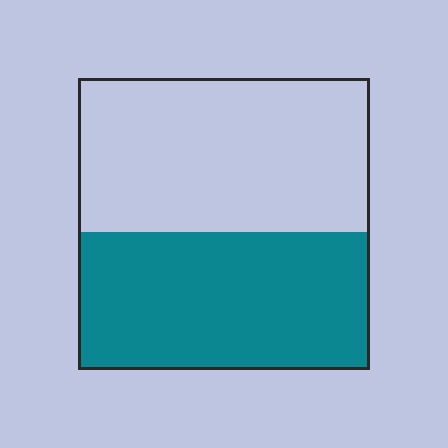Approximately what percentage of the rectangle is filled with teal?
Approximately 45%.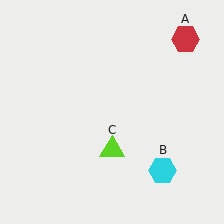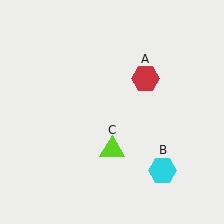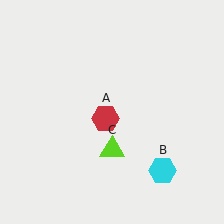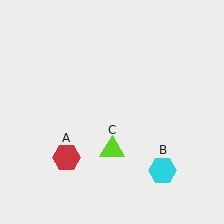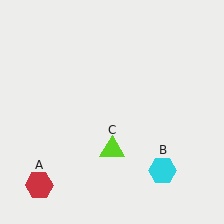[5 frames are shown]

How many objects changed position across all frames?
1 object changed position: red hexagon (object A).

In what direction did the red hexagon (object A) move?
The red hexagon (object A) moved down and to the left.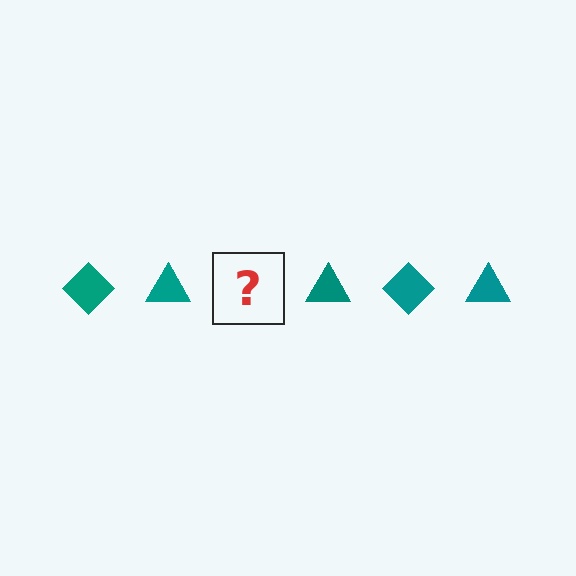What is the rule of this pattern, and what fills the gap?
The rule is that the pattern cycles through diamond, triangle shapes in teal. The gap should be filled with a teal diamond.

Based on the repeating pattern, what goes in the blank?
The blank should be a teal diamond.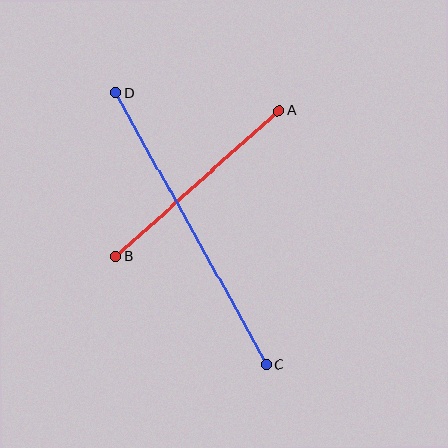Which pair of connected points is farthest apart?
Points C and D are farthest apart.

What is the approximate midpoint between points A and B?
The midpoint is at approximately (197, 184) pixels.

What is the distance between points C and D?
The distance is approximately 311 pixels.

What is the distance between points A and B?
The distance is approximately 218 pixels.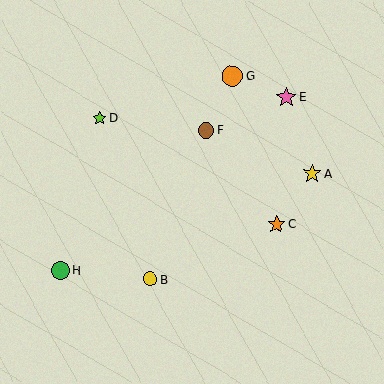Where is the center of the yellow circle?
The center of the yellow circle is at (150, 279).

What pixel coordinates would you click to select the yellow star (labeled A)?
Click at (312, 173) to select the yellow star A.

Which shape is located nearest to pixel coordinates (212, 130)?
The brown circle (labeled F) at (206, 131) is nearest to that location.